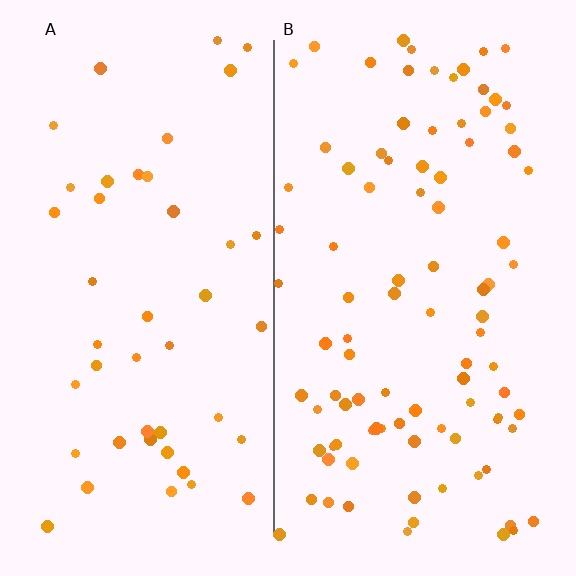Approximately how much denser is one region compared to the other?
Approximately 2.1× — region B over region A.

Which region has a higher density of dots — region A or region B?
B (the right).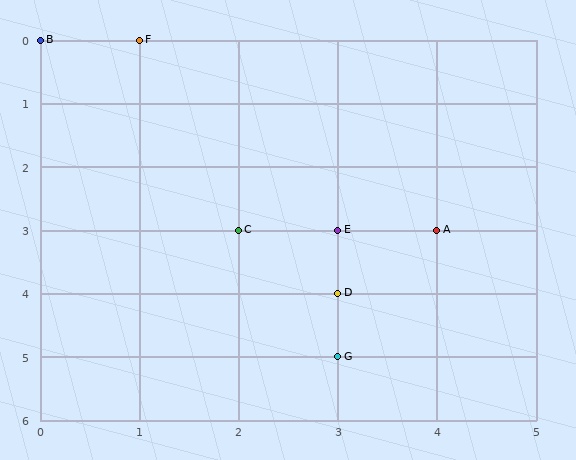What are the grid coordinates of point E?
Point E is at grid coordinates (3, 3).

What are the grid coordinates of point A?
Point A is at grid coordinates (4, 3).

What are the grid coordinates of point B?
Point B is at grid coordinates (0, 0).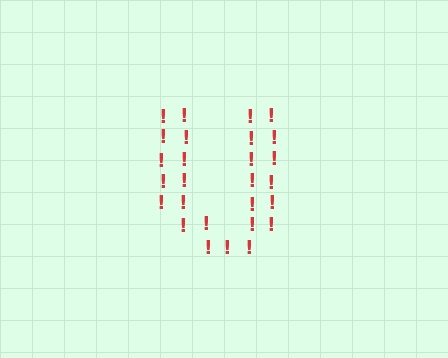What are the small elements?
The small elements are exclamation marks.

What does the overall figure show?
The overall figure shows the letter U.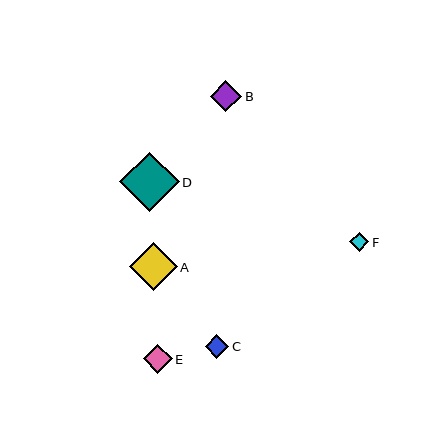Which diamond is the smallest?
Diamond F is the smallest with a size of approximately 19 pixels.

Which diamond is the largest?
Diamond D is the largest with a size of approximately 59 pixels.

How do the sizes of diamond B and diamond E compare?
Diamond B and diamond E are approximately the same size.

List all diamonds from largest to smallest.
From largest to smallest: D, A, B, E, C, F.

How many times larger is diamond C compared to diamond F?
Diamond C is approximately 1.2 times the size of diamond F.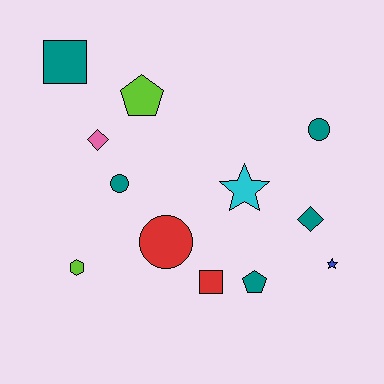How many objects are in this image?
There are 12 objects.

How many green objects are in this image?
There are no green objects.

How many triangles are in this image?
There are no triangles.